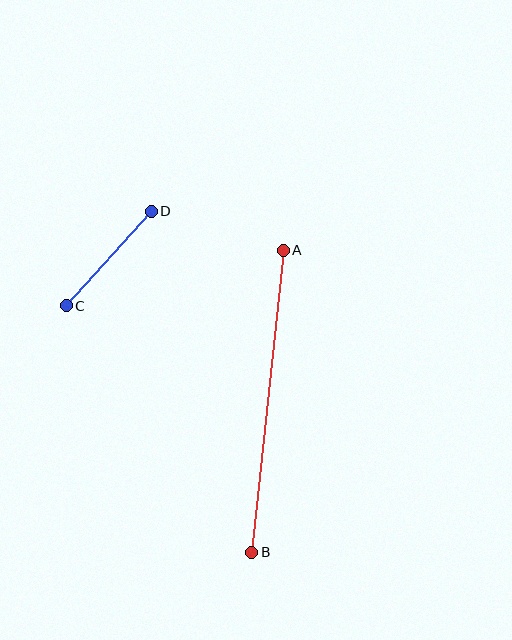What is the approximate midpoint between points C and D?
The midpoint is at approximately (109, 259) pixels.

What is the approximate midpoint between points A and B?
The midpoint is at approximately (267, 401) pixels.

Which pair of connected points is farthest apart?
Points A and B are farthest apart.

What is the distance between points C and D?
The distance is approximately 127 pixels.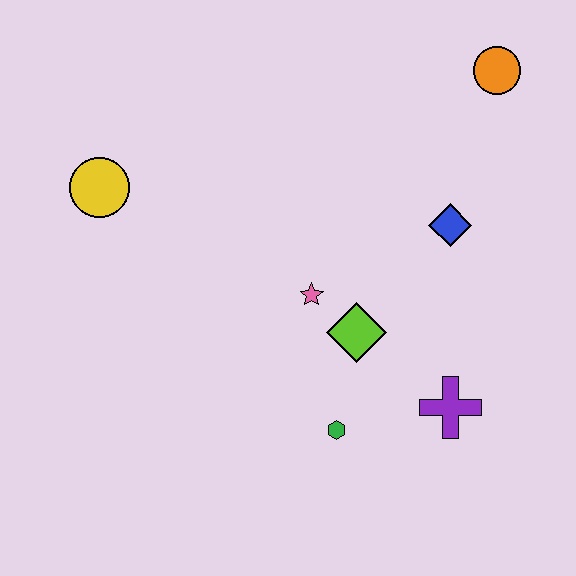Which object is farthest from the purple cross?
The yellow circle is farthest from the purple cross.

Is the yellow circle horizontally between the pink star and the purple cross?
No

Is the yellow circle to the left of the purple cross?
Yes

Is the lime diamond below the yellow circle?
Yes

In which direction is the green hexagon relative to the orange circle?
The green hexagon is below the orange circle.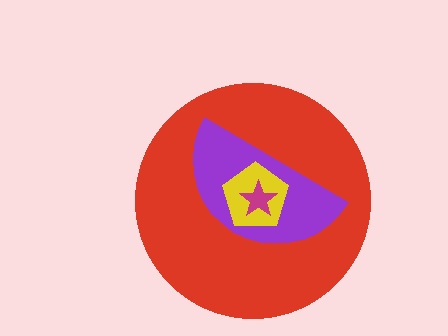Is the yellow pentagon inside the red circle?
Yes.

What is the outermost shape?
The red circle.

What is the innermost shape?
The magenta star.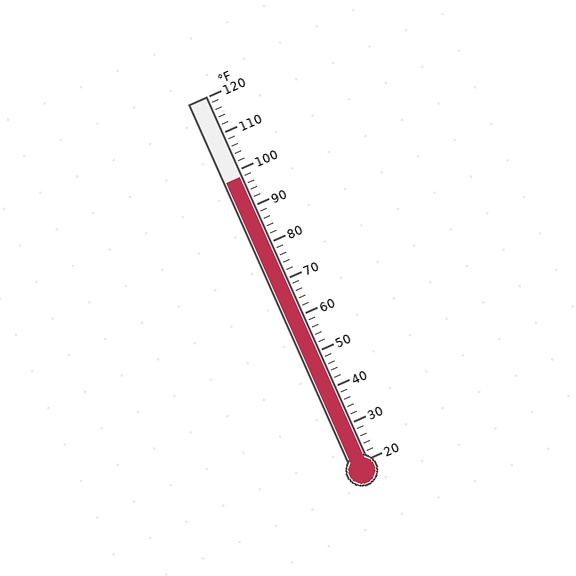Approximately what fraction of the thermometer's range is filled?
The thermometer is filled to approximately 80% of its range.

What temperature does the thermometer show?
The thermometer shows approximately 98°F.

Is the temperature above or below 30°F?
The temperature is above 30°F.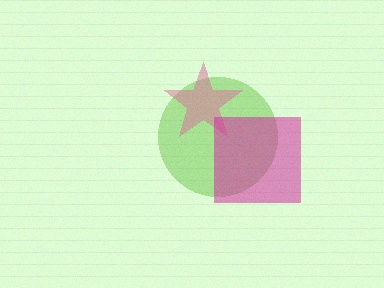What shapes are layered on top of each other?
The layered shapes are: a lime circle, a pink star, a magenta square.